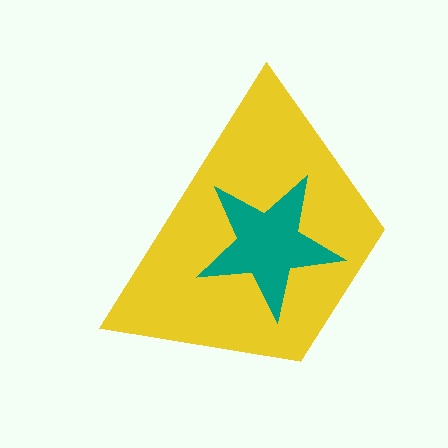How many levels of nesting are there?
2.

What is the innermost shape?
The teal star.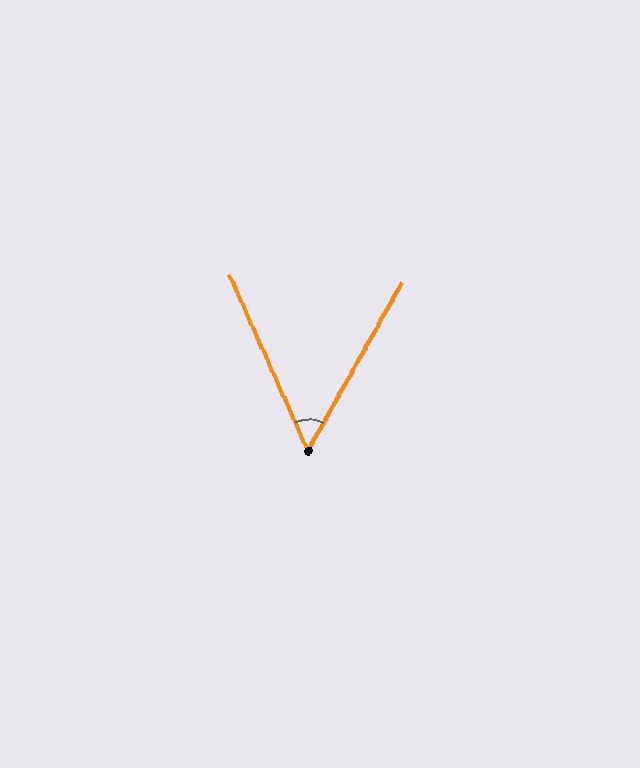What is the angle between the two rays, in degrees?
Approximately 53 degrees.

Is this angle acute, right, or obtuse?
It is acute.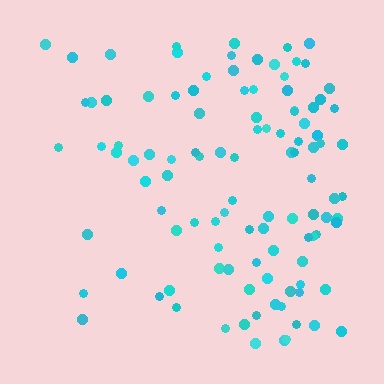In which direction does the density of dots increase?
From left to right, with the right side densest.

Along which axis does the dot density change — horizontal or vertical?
Horizontal.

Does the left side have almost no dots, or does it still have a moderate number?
Still a moderate number, just noticeably fewer than the right.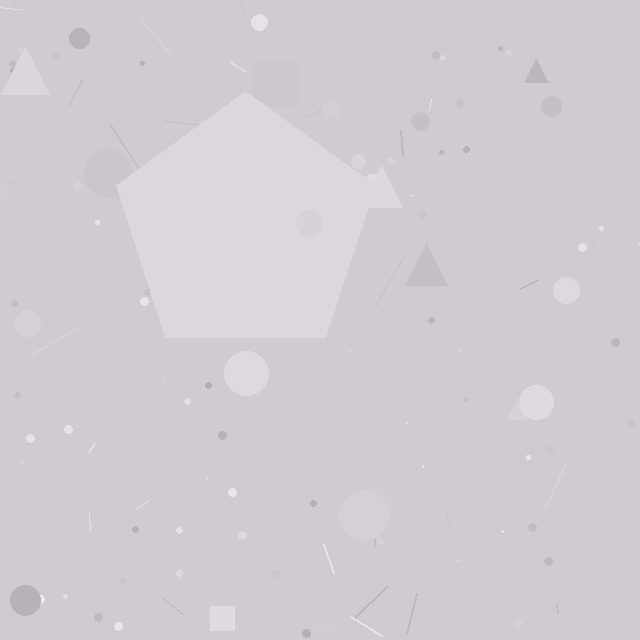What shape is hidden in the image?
A pentagon is hidden in the image.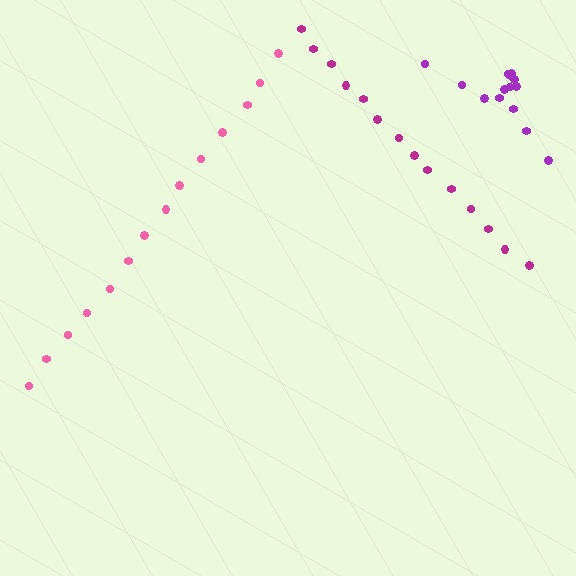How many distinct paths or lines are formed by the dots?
There are 3 distinct paths.